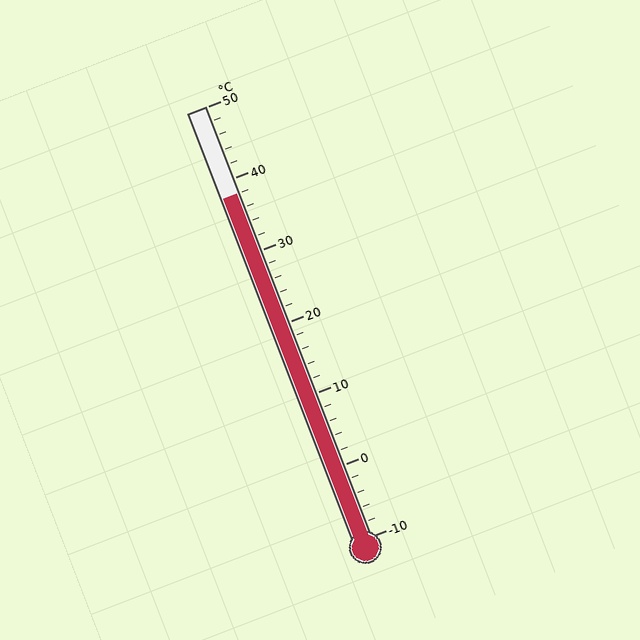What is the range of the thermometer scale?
The thermometer scale ranges from -10°C to 50°C.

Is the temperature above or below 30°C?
The temperature is above 30°C.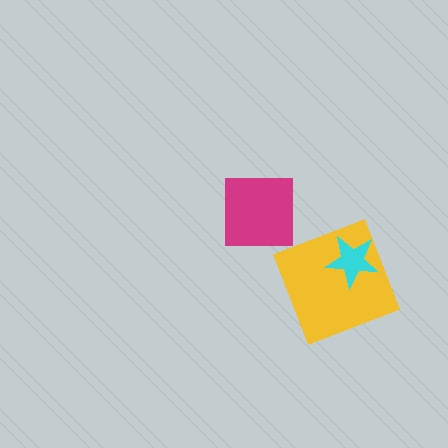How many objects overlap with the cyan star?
1 object overlaps with the cyan star.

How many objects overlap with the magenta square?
0 objects overlap with the magenta square.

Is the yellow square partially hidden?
Yes, it is partially covered by another shape.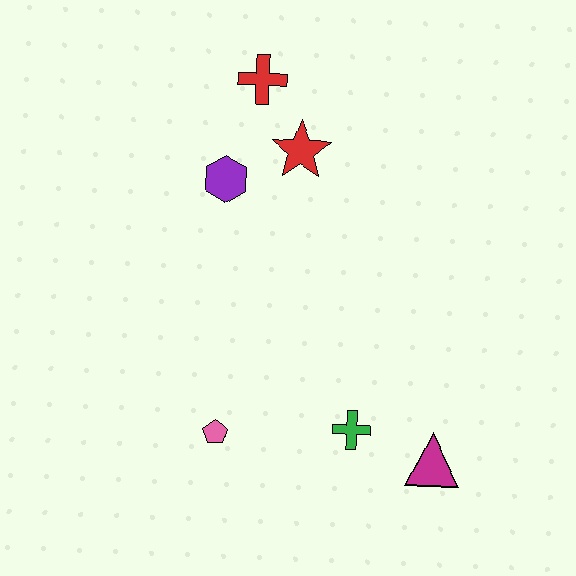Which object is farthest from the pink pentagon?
The red cross is farthest from the pink pentagon.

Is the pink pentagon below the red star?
Yes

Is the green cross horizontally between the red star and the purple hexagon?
No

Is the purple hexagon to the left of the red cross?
Yes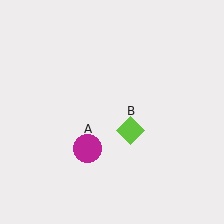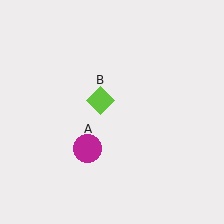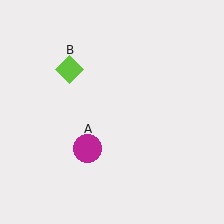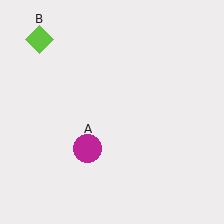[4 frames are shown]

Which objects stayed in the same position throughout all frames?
Magenta circle (object A) remained stationary.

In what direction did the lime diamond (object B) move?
The lime diamond (object B) moved up and to the left.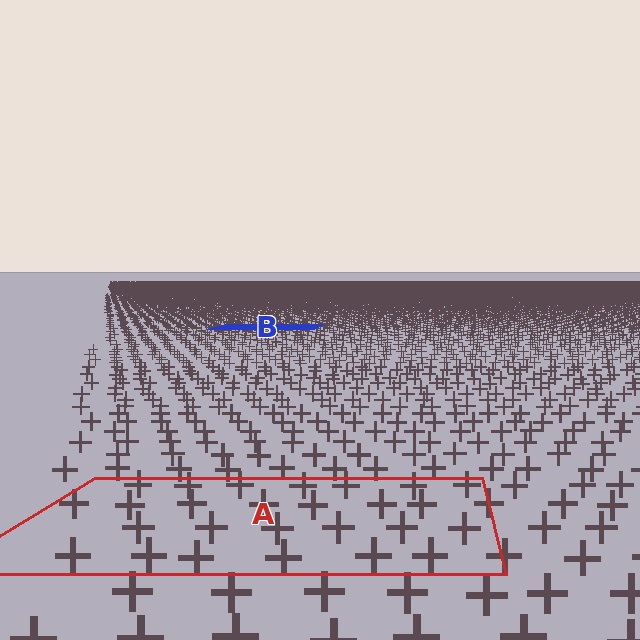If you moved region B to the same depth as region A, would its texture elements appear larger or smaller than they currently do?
They would appear larger. At a closer depth, the same texture elements are projected at a bigger on-screen size.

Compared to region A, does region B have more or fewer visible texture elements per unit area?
Region B has more texture elements per unit area — they are packed more densely because it is farther away.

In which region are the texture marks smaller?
The texture marks are smaller in region B, because it is farther away.